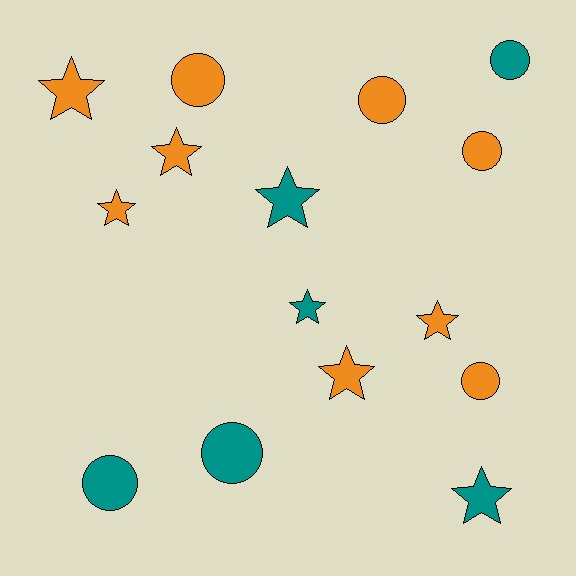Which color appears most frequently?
Orange, with 9 objects.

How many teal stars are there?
There are 3 teal stars.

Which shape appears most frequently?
Star, with 8 objects.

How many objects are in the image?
There are 15 objects.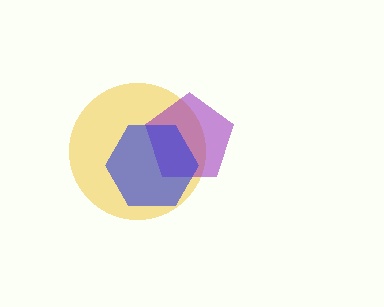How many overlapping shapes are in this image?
There are 3 overlapping shapes in the image.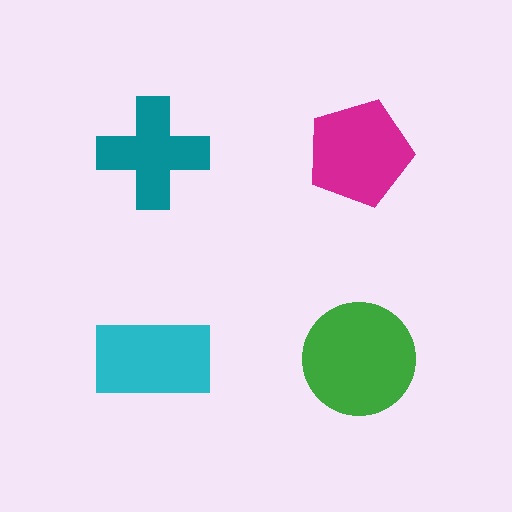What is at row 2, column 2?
A green circle.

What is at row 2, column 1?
A cyan rectangle.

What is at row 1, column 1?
A teal cross.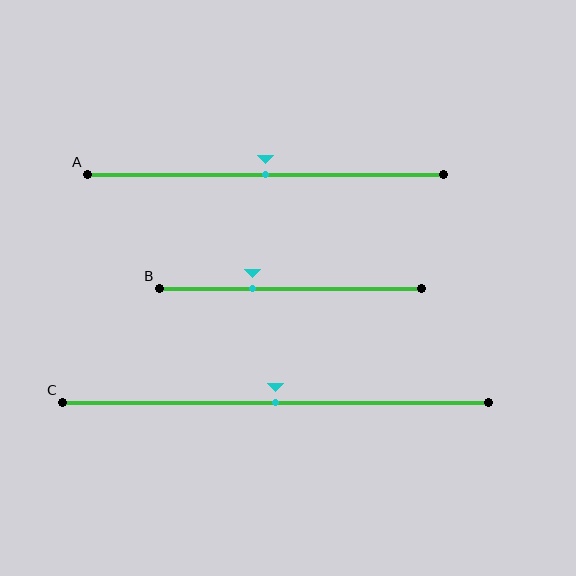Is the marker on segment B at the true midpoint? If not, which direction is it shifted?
No, the marker on segment B is shifted to the left by about 14% of the segment length.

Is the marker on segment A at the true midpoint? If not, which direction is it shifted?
Yes, the marker on segment A is at the true midpoint.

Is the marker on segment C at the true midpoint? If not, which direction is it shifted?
Yes, the marker on segment C is at the true midpoint.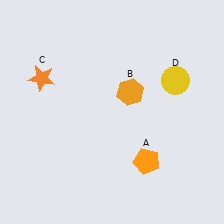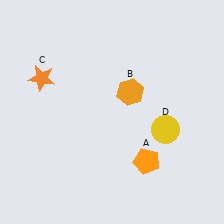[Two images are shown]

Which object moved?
The yellow circle (D) moved down.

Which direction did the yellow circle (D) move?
The yellow circle (D) moved down.